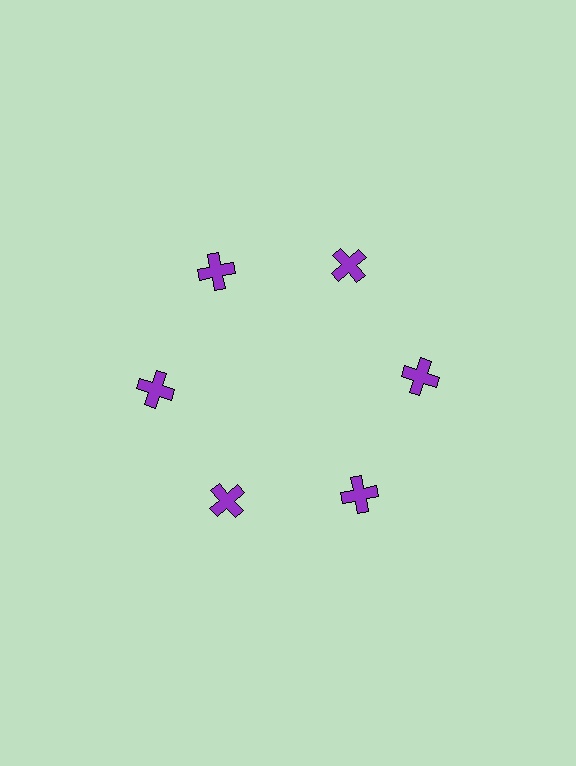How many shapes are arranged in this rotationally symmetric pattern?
There are 6 shapes, arranged in 6 groups of 1.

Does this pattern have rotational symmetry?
Yes, this pattern has 6-fold rotational symmetry. It looks the same after rotating 60 degrees around the center.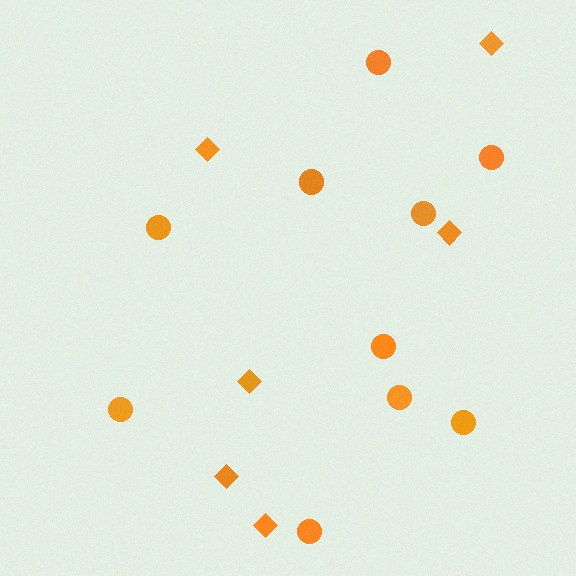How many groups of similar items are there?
There are 2 groups: one group of circles (10) and one group of diamonds (6).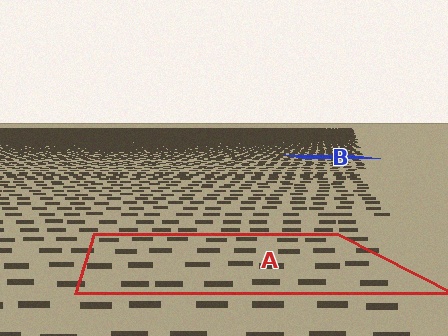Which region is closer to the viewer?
Region A is closer. The texture elements there are larger and more spread out.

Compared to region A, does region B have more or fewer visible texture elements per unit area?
Region B has more texture elements per unit area — they are packed more densely because it is farther away.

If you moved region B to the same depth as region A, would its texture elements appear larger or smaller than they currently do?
They would appear larger. At a closer depth, the same texture elements are projected at a bigger on-screen size.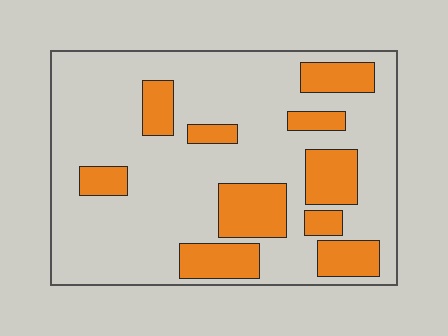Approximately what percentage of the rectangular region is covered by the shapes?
Approximately 25%.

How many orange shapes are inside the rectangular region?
10.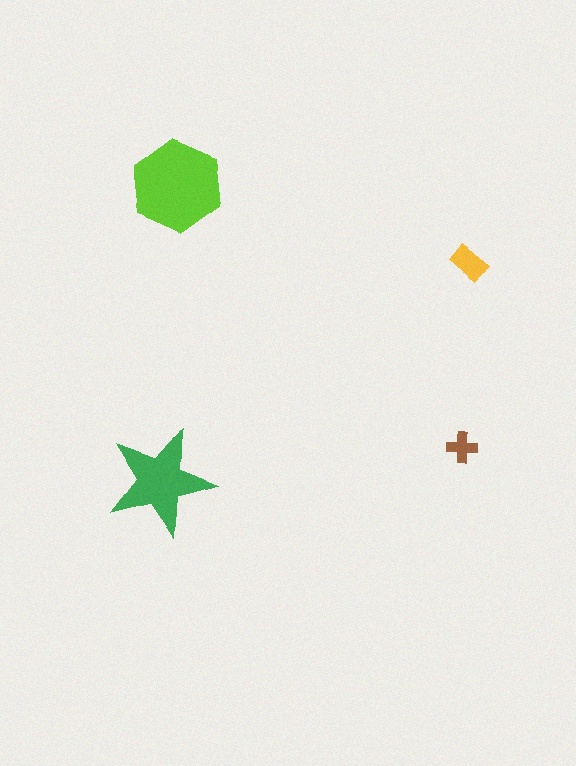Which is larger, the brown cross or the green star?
The green star.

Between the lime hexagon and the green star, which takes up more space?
The lime hexagon.